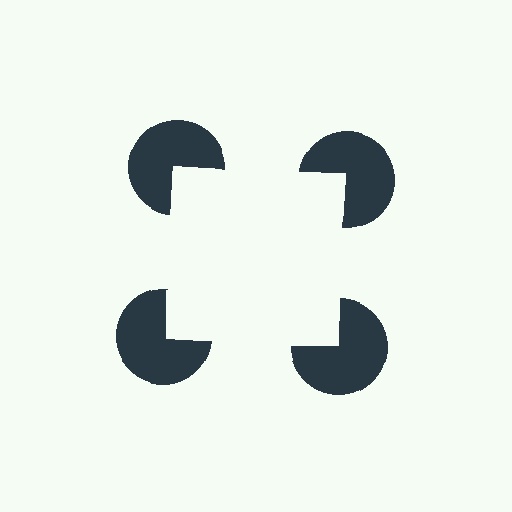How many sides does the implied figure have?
4 sides.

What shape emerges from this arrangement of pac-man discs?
An illusory square — its edges are inferred from the aligned wedge cuts in the pac-man discs, not physically drawn.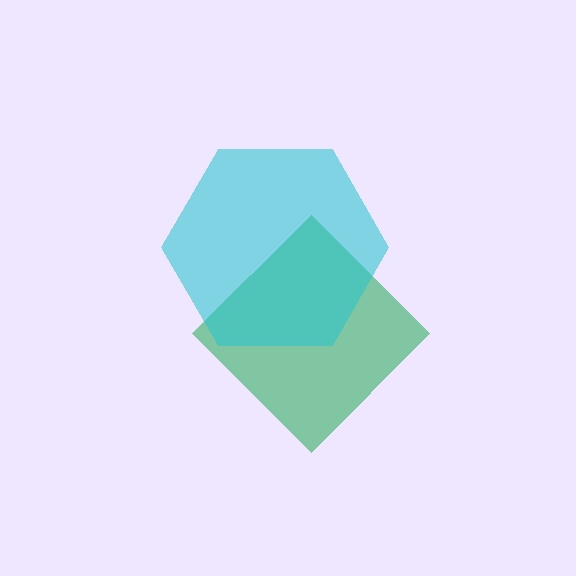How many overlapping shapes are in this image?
There are 2 overlapping shapes in the image.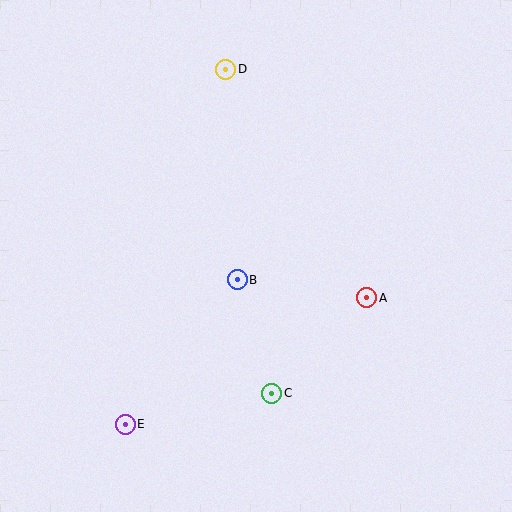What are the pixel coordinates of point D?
Point D is at (226, 69).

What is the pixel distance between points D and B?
The distance between D and B is 211 pixels.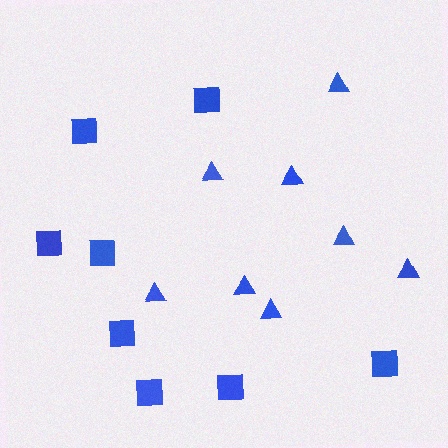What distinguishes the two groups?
There are 2 groups: one group of squares (8) and one group of triangles (8).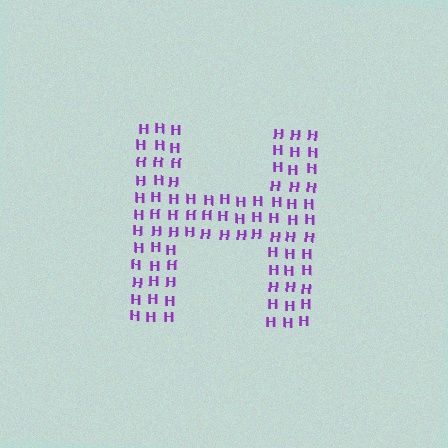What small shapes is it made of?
It is made of small letter H's.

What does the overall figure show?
The overall figure shows the letter H.